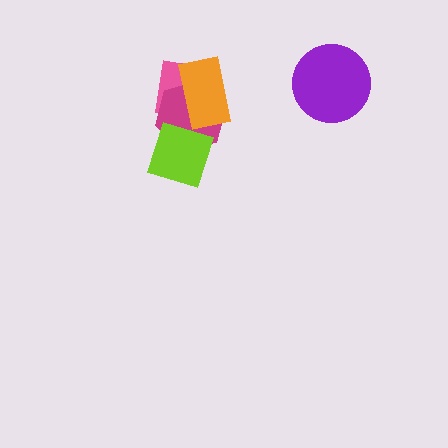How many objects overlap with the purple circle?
0 objects overlap with the purple circle.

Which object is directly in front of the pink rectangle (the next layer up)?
The magenta hexagon is directly in front of the pink rectangle.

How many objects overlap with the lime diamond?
1 object overlaps with the lime diamond.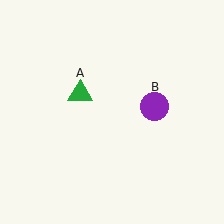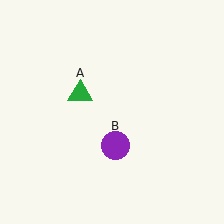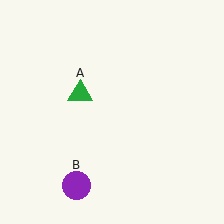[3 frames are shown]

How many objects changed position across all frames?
1 object changed position: purple circle (object B).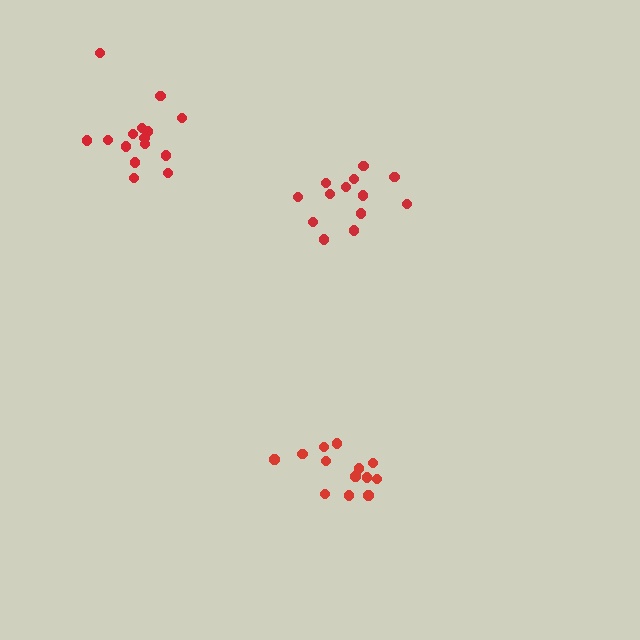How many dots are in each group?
Group 1: 15 dots, Group 2: 13 dots, Group 3: 13 dots (41 total).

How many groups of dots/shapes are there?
There are 3 groups.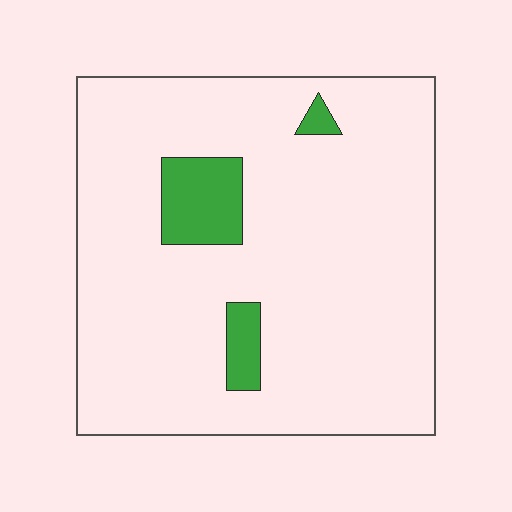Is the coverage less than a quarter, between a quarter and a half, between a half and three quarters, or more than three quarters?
Less than a quarter.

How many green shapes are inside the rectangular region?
3.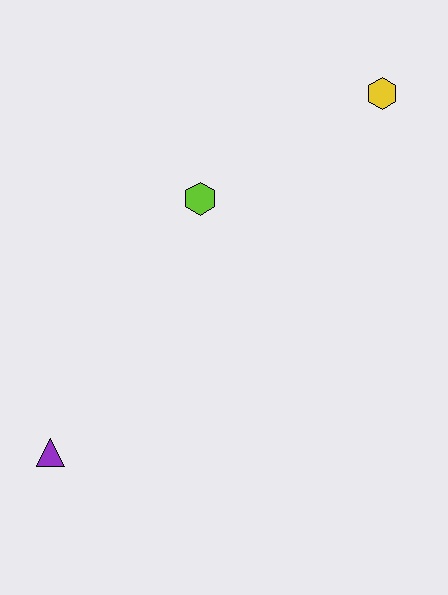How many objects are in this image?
There are 3 objects.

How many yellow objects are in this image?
There is 1 yellow object.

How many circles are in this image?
There are no circles.